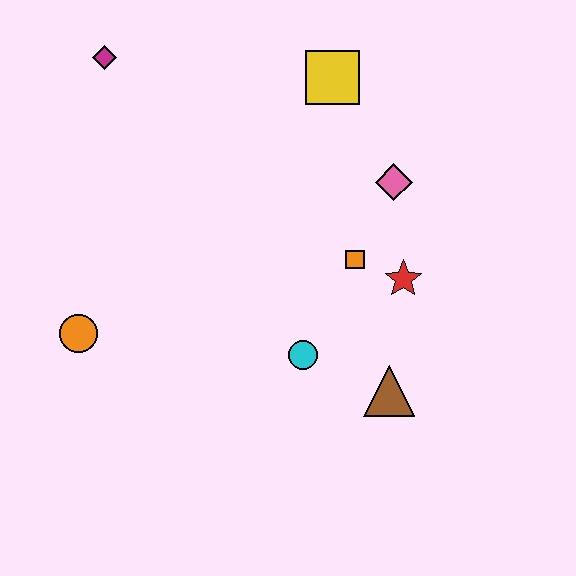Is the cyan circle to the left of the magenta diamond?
No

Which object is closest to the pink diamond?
The orange square is closest to the pink diamond.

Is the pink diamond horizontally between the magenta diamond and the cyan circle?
No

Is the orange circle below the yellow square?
Yes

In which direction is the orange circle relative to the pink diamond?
The orange circle is to the left of the pink diamond.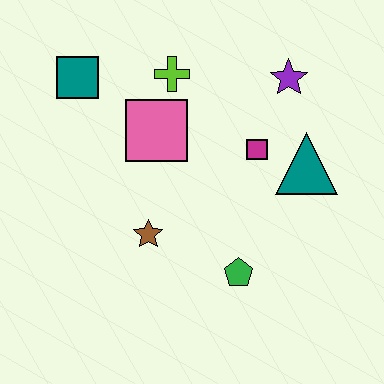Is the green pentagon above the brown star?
No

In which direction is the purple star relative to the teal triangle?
The purple star is above the teal triangle.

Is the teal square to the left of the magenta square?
Yes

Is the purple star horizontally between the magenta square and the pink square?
No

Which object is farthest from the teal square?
The green pentagon is farthest from the teal square.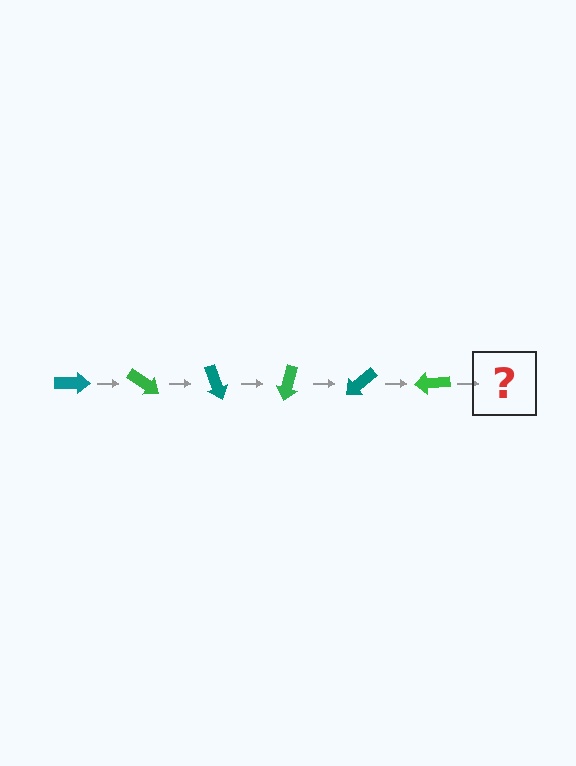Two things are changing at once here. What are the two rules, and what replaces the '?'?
The two rules are that it rotates 35 degrees each step and the color cycles through teal and green. The '?' should be a teal arrow, rotated 210 degrees from the start.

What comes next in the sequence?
The next element should be a teal arrow, rotated 210 degrees from the start.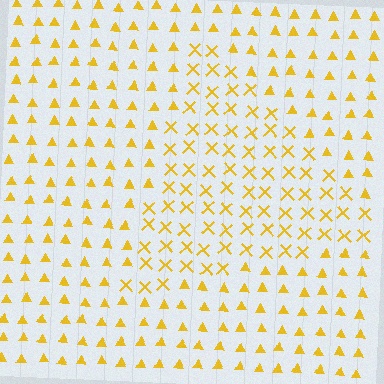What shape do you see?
I see a triangle.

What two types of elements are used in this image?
The image uses X marks inside the triangle region and triangles outside it.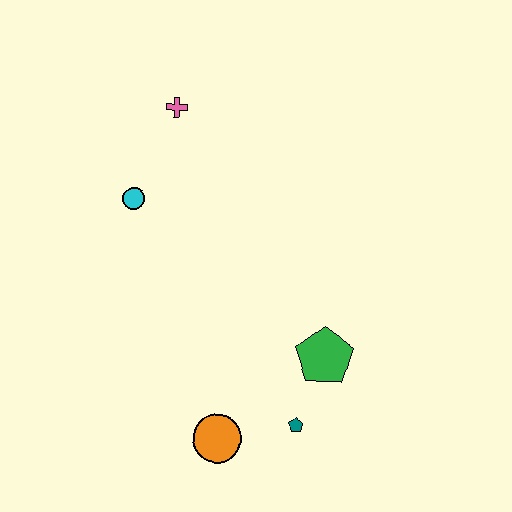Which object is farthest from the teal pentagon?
The pink cross is farthest from the teal pentagon.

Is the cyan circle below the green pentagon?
No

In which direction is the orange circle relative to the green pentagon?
The orange circle is to the left of the green pentagon.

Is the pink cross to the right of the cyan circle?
Yes